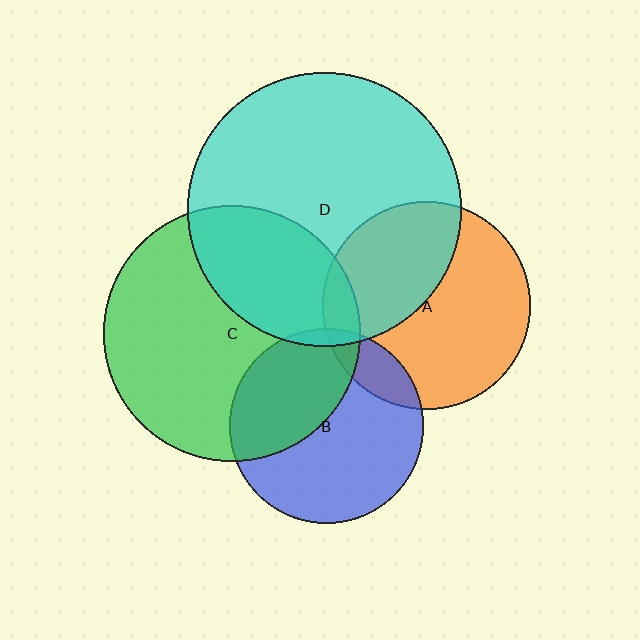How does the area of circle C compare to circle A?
Approximately 1.5 times.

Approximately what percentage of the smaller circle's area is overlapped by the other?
Approximately 10%.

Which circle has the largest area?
Circle D (cyan).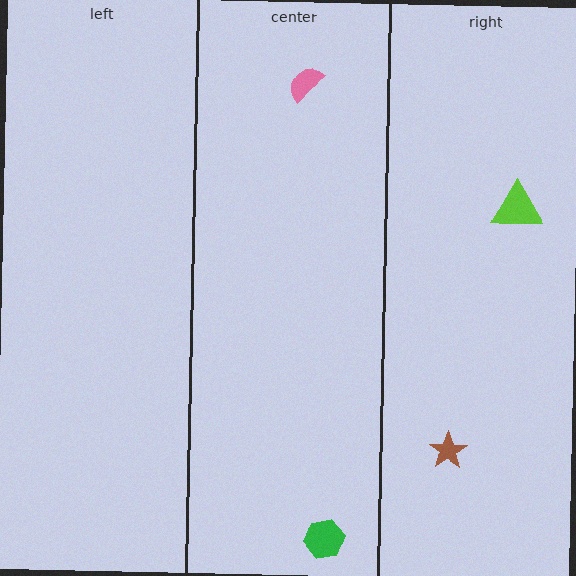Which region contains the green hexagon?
The center region.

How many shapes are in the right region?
2.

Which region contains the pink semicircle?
The center region.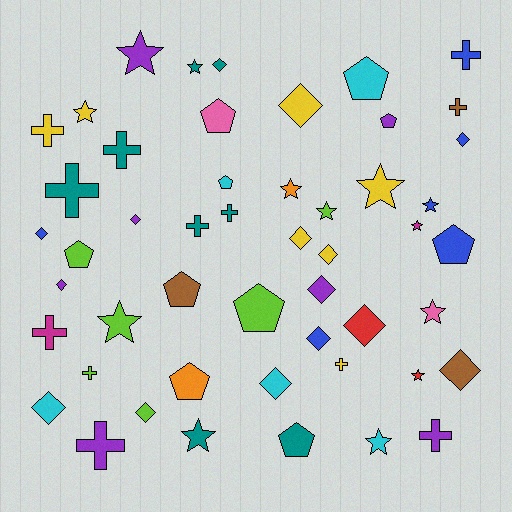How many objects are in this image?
There are 50 objects.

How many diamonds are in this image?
There are 15 diamonds.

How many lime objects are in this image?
There are 6 lime objects.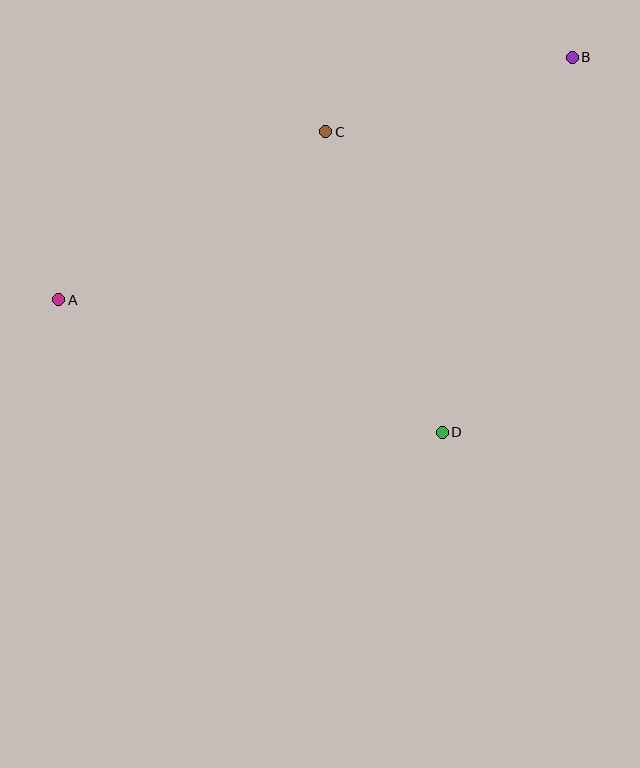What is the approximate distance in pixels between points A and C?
The distance between A and C is approximately 315 pixels.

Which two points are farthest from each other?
Points A and B are farthest from each other.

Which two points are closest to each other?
Points B and C are closest to each other.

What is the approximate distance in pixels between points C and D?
The distance between C and D is approximately 322 pixels.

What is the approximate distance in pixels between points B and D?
The distance between B and D is approximately 397 pixels.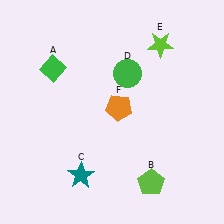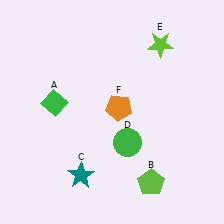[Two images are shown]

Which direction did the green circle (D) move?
The green circle (D) moved down.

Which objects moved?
The objects that moved are: the green diamond (A), the green circle (D).